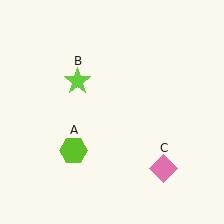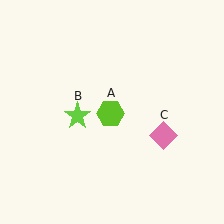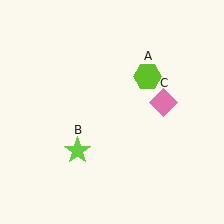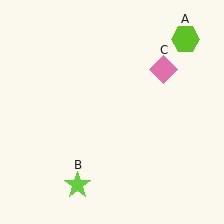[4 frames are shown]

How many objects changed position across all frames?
3 objects changed position: lime hexagon (object A), lime star (object B), pink diamond (object C).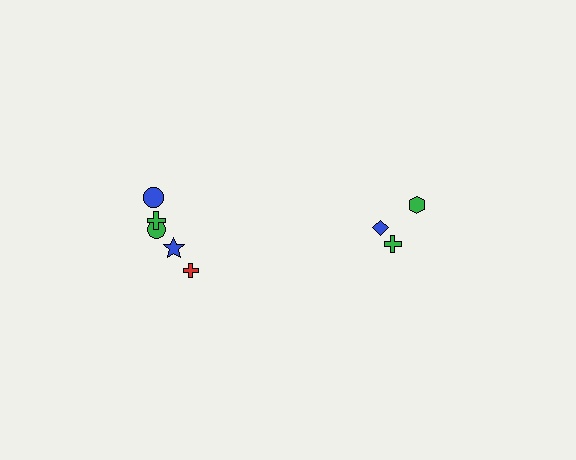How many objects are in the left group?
There are 5 objects.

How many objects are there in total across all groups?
There are 8 objects.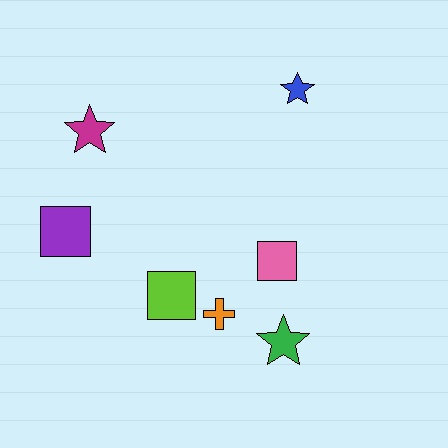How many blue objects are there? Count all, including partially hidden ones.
There is 1 blue object.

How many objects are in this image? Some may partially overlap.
There are 7 objects.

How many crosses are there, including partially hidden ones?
There is 1 cross.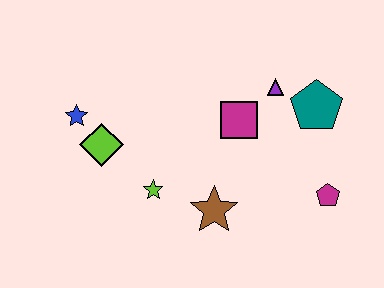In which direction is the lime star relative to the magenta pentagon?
The lime star is to the left of the magenta pentagon.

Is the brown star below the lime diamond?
Yes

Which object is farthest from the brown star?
The blue star is farthest from the brown star.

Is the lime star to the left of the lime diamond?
No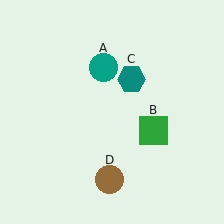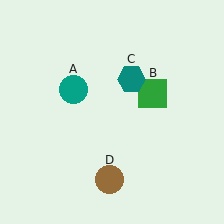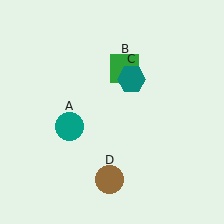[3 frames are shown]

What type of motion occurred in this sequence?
The teal circle (object A), green square (object B) rotated counterclockwise around the center of the scene.